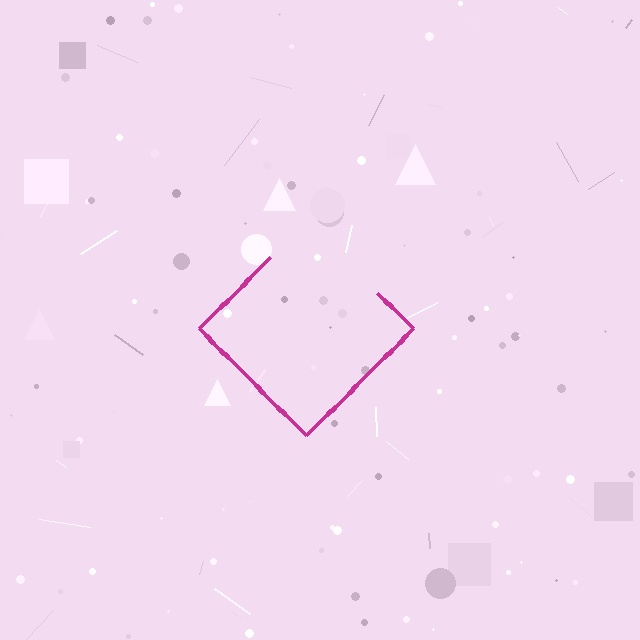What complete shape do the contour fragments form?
The contour fragments form a diamond.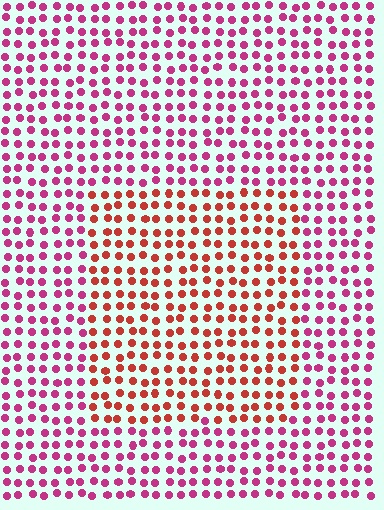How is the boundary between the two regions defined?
The boundary is defined purely by a slight shift in hue (about 38 degrees). Spacing, size, and orientation are identical on both sides.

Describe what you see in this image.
The image is filled with small magenta elements in a uniform arrangement. A rectangle-shaped region is visible where the elements are tinted to a slightly different hue, forming a subtle color boundary.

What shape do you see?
I see a rectangle.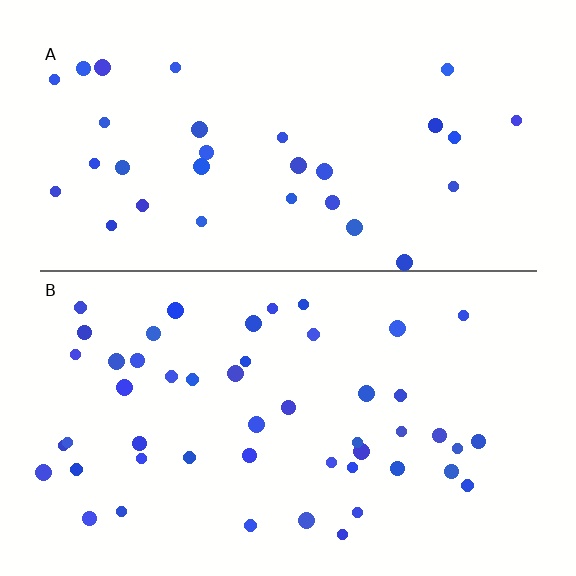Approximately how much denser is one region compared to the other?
Approximately 1.6× — region B over region A.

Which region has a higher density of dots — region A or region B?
B (the bottom).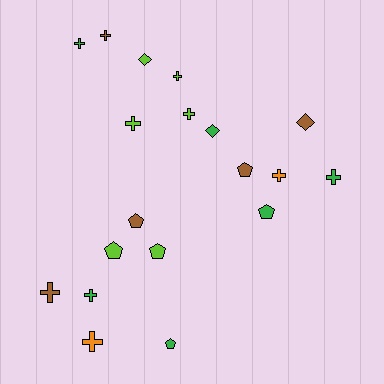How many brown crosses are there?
There are 2 brown crosses.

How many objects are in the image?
There are 19 objects.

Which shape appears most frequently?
Cross, with 10 objects.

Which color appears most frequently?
Lime, with 6 objects.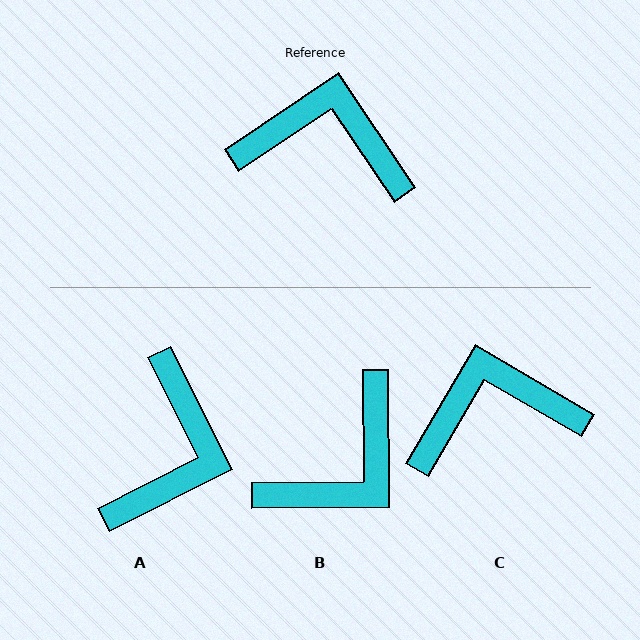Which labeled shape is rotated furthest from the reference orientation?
B, about 123 degrees away.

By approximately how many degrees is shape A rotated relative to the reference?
Approximately 97 degrees clockwise.